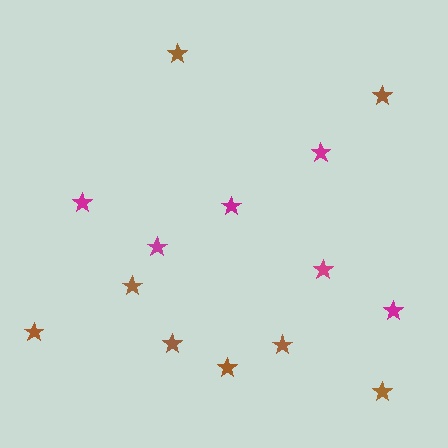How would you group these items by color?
There are 2 groups: one group of brown stars (8) and one group of magenta stars (6).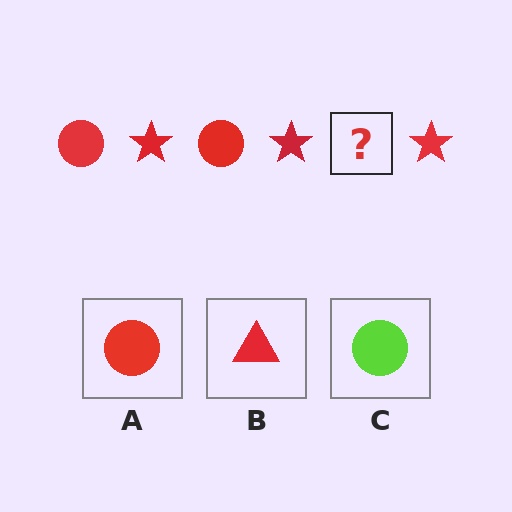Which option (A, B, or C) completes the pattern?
A.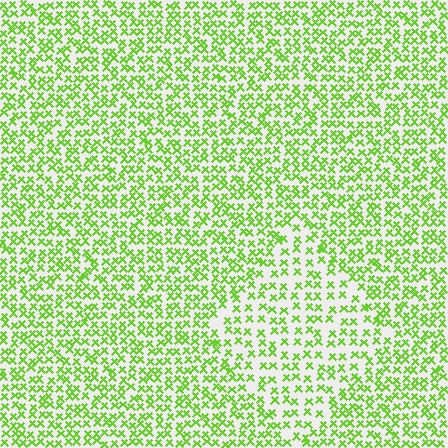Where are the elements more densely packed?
The elements are more densely packed outside the diamond boundary.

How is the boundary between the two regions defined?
The boundary is defined by a change in element density (approximately 1.6x ratio). All elements are the same color, size, and shape.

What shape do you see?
I see a diamond.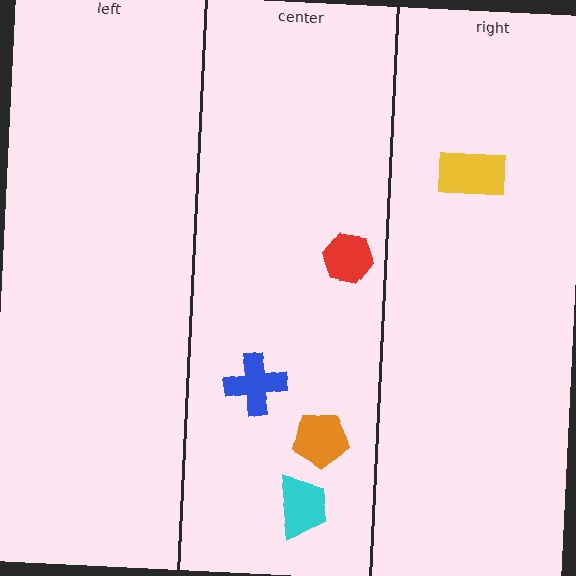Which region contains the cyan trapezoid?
The center region.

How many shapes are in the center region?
4.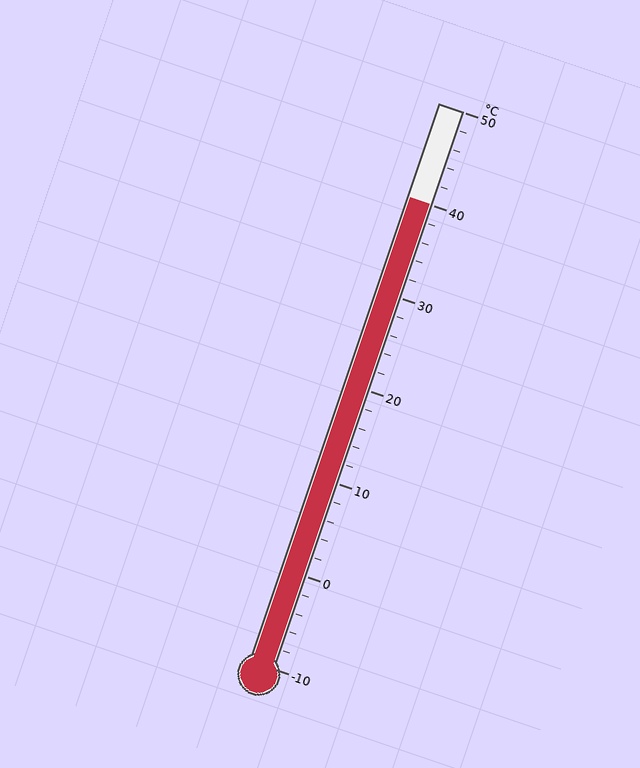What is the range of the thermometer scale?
The thermometer scale ranges from -10°C to 50°C.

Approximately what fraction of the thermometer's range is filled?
The thermometer is filled to approximately 85% of its range.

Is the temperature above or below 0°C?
The temperature is above 0°C.